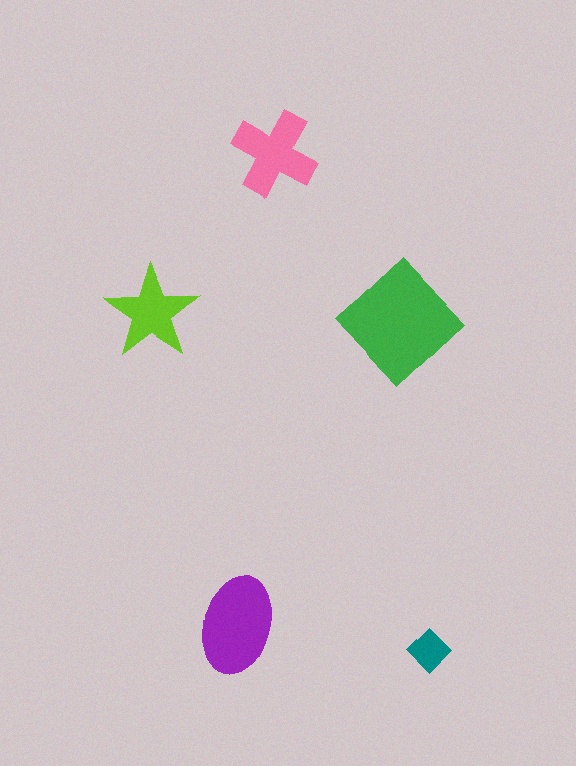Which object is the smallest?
The teal diamond.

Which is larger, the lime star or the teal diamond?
The lime star.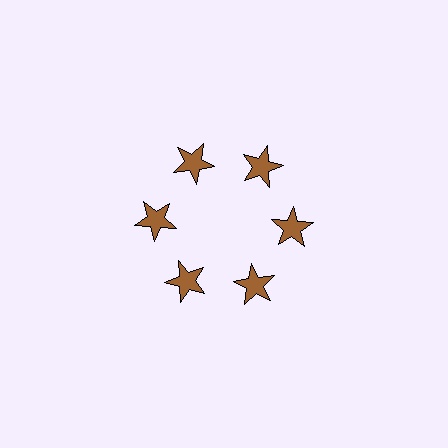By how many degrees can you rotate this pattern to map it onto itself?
The pattern maps onto itself every 60 degrees of rotation.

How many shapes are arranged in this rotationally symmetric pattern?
There are 6 shapes, arranged in 6 groups of 1.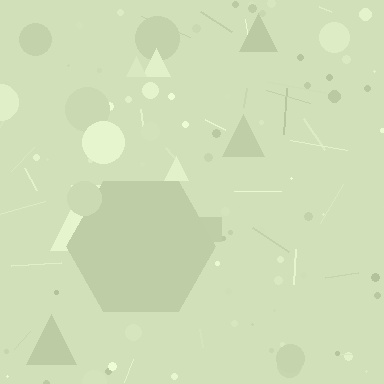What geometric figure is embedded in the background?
A hexagon is embedded in the background.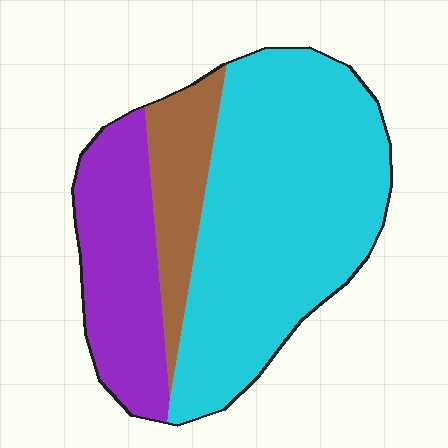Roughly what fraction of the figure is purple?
Purple covers roughly 25% of the figure.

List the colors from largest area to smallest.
From largest to smallest: cyan, purple, brown.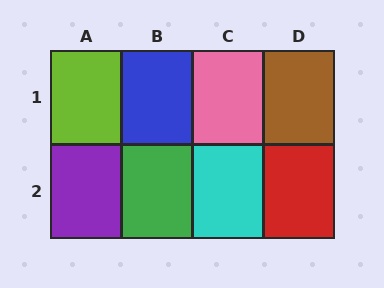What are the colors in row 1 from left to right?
Lime, blue, pink, brown.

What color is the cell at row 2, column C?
Cyan.